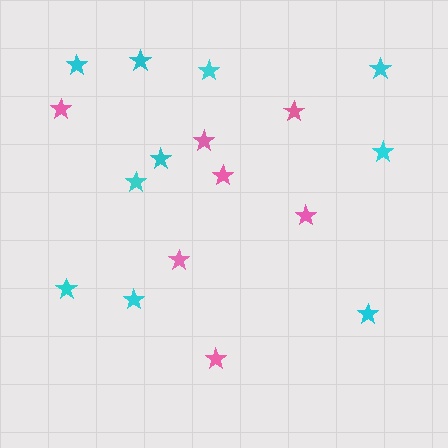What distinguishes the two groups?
There are 2 groups: one group of pink stars (7) and one group of cyan stars (10).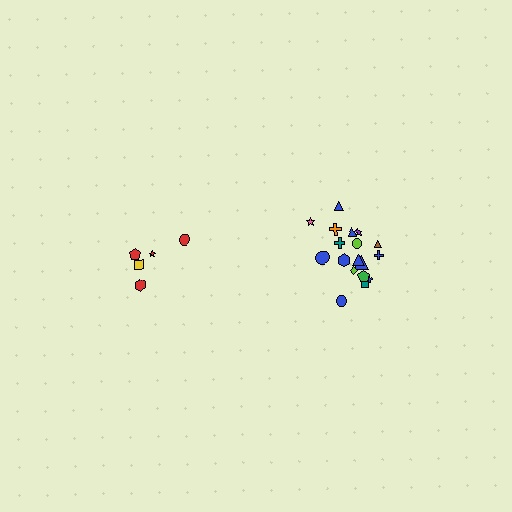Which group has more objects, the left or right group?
The right group.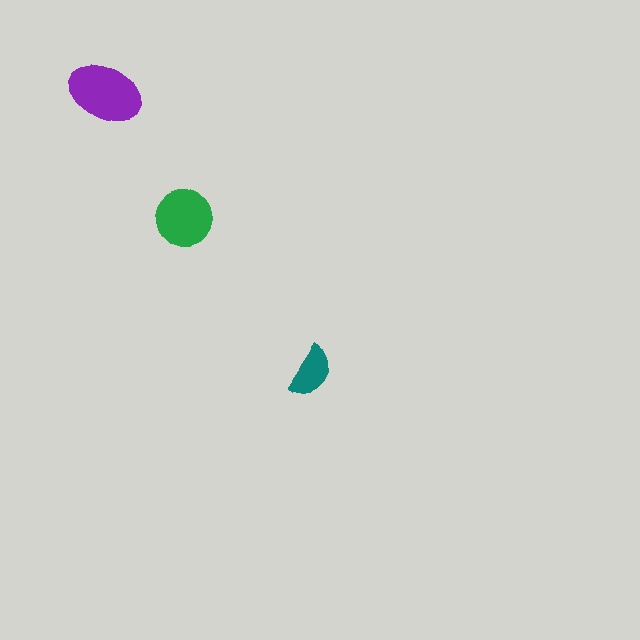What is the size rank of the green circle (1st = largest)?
2nd.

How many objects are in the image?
There are 3 objects in the image.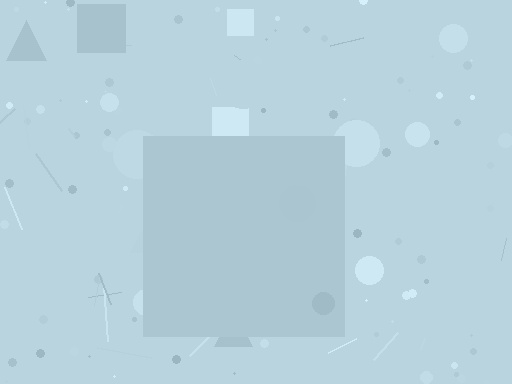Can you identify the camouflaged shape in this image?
The camouflaged shape is a square.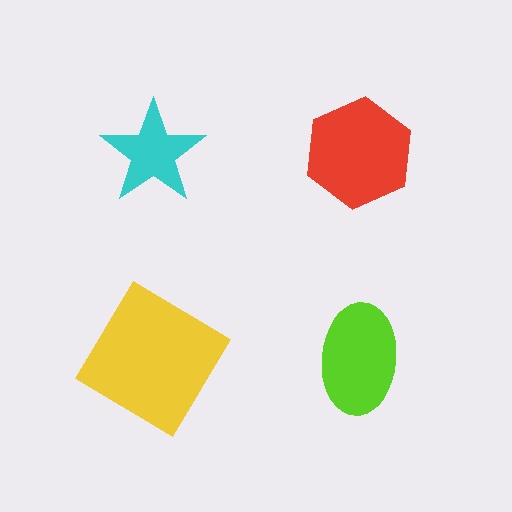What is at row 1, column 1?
A cyan star.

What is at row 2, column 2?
A lime ellipse.